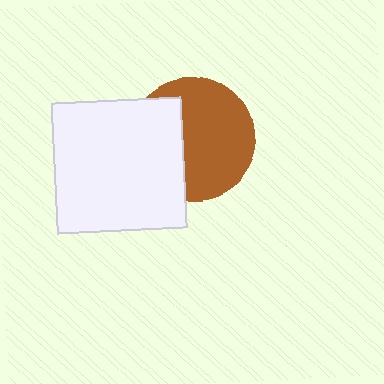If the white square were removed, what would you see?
You would see the complete brown circle.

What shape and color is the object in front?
The object in front is a white square.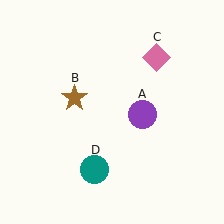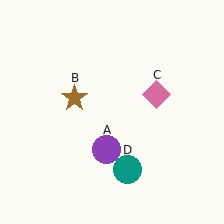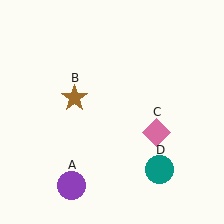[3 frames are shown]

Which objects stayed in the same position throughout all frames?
Brown star (object B) remained stationary.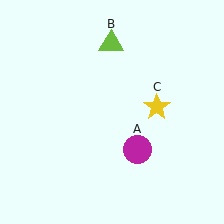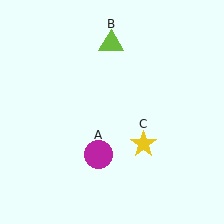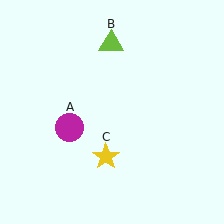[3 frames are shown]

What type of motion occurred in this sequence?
The magenta circle (object A), yellow star (object C) rotated clockwise around the center of the scene.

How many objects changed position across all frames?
2 objects changed position: magenta circle (object A), yellow star (object C).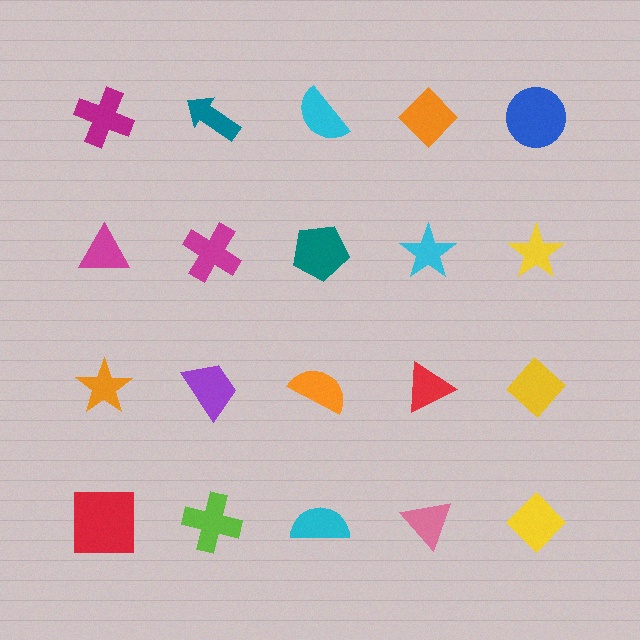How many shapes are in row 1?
5 shapes.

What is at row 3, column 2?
A purple trapezoid.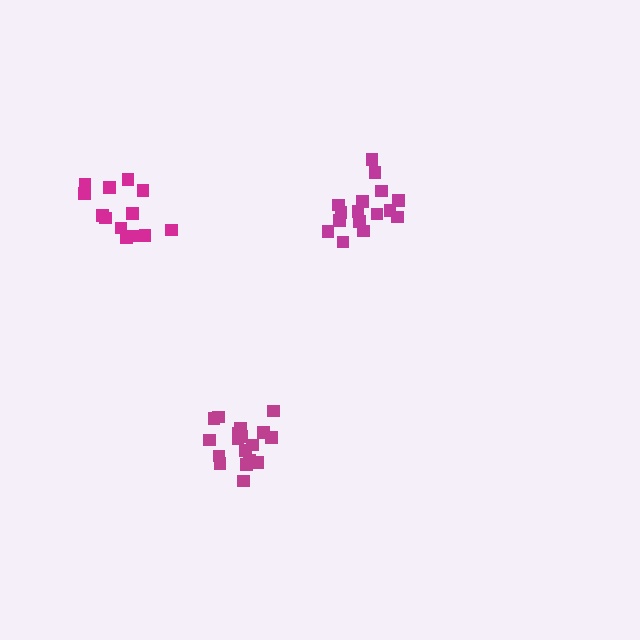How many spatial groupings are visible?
There are 3 spatial groupings.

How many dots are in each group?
Group 1: 16 dots, Group 2: 13 dots, Group 3: 18 dots (47 total).